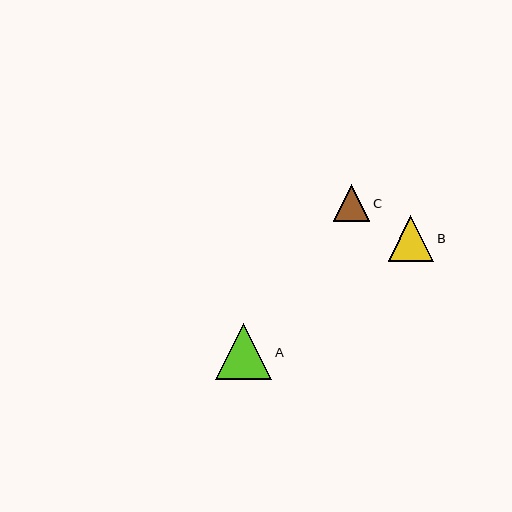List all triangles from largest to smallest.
From largest to smallest: A, B, C.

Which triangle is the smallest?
Triangle C is the smallest with a size of approximately 37 pixels.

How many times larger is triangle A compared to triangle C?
Triangle A is approximately 1.5 times the size of triangle C.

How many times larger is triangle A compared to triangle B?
Triangle A is approximately 1.2 times the size of triangle B.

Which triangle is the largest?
Triangle A is the largest with a size of approximately 56 pixels.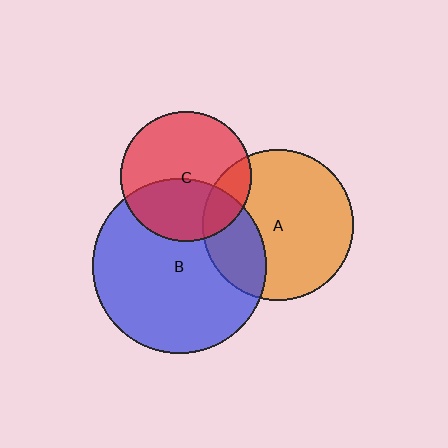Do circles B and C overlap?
Yes.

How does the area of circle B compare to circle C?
Approximately 1.8 times.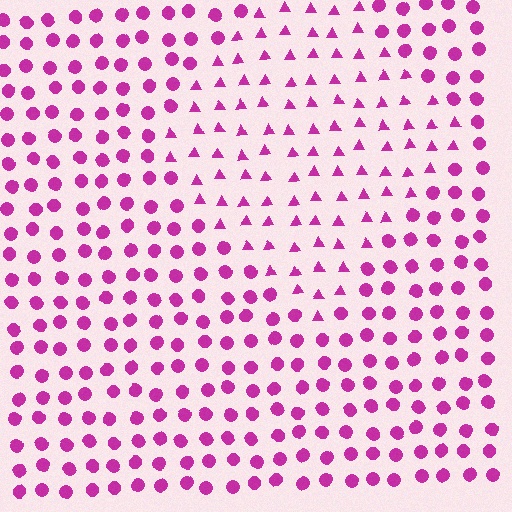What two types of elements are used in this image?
The image uses triangles inside the diamond region and circles outside it.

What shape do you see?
I see a diamond.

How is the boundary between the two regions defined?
The boundary is defined by a change in element shape: triangles inside vs. circles outside. All elements share the same color and spacing.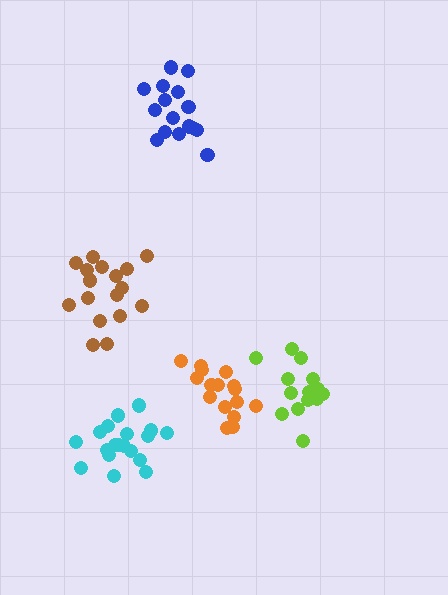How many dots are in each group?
Group 1: 19 dots, Group 2: 14 dots, Group 3: 16 dots, Group 4: 18 dots, Group 5: 16 dots (83 total).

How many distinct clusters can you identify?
There are 5 distinct clusters.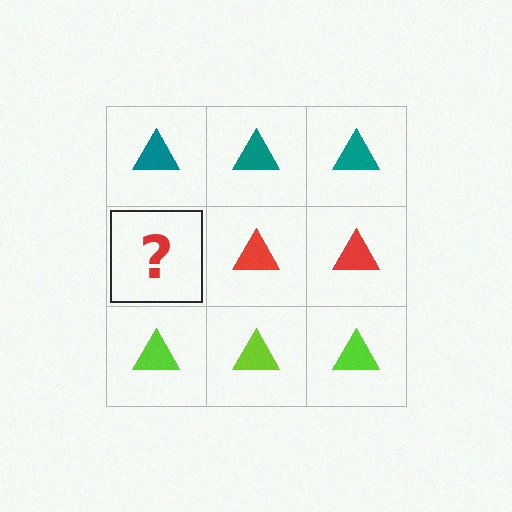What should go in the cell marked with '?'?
The missing cell should contain a red triangle.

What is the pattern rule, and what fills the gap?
The rule is that each row has a consistent color. The gap should be filled with a red triangle.